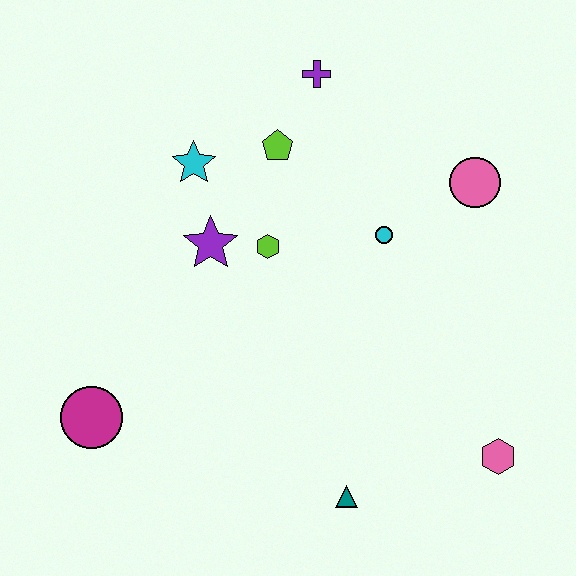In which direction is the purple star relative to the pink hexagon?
The purple star is to the left of the pink hexagon.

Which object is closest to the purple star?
The lime hexagon is closest to the purple star.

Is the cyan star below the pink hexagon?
No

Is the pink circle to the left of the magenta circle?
No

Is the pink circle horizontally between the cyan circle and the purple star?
No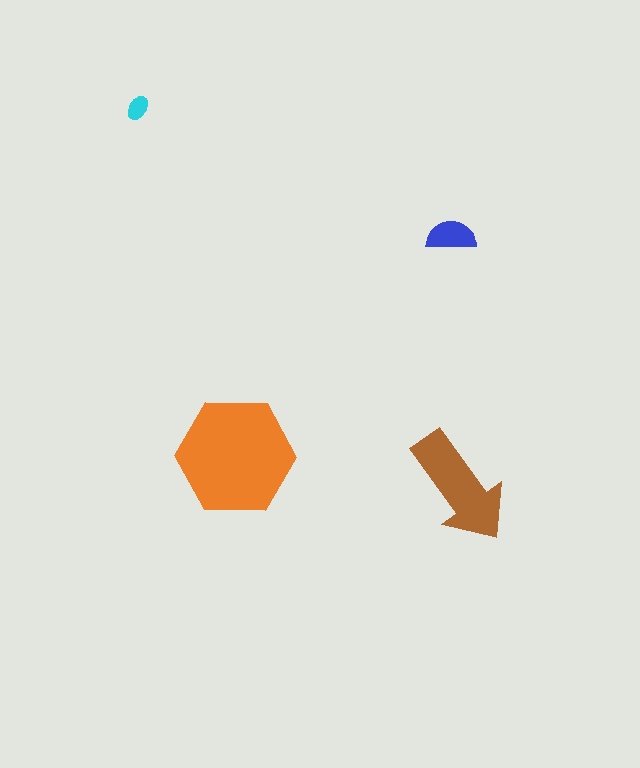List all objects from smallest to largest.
The cyan ellipse, the blue semicircle, the brown arrow, the orange hexagon.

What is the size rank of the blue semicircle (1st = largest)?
3rd.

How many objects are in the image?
There are 4 objects in the image.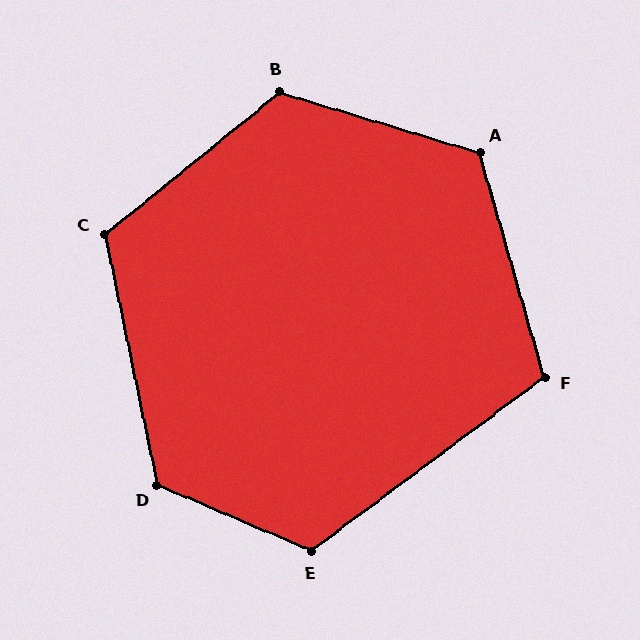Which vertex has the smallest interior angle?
F, at approximately 111 degrees.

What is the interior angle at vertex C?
Approximately 117 degrees (obtuse).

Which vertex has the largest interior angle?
D, at approximately 125 degrees.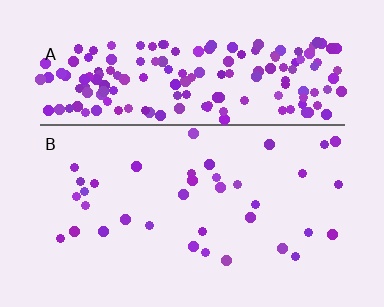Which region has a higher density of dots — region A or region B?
A (the top).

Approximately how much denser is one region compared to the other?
Approximately 5.6× — region A over region B.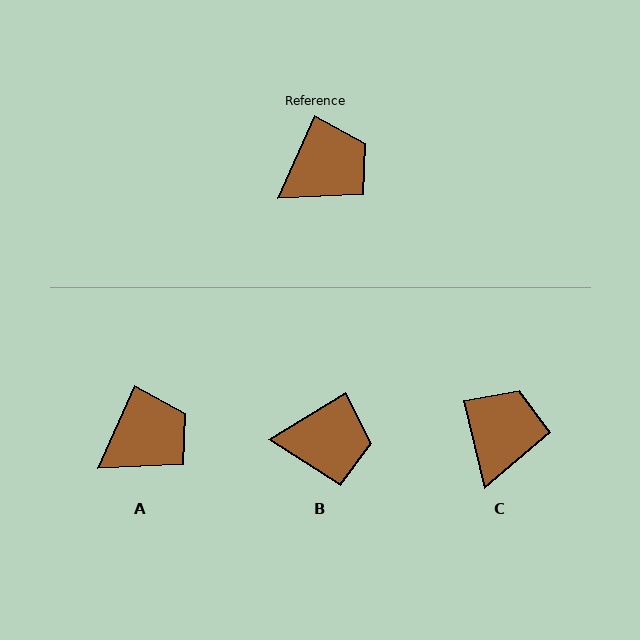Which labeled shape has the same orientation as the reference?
A.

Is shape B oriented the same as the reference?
No, it is off by about 35 degrees.